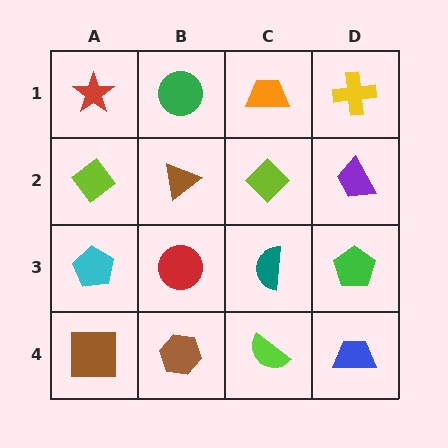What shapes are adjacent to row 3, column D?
A purple trapezoid (row 2, column D), a blue trapezoid (row 4, column D), a teal semicircle (row 3, column C).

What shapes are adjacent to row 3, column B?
A brown triangle (row 2, column B), a brown hexagon (row 4, column B), a cyan pentagon (row 3, column A), a teal semicircle (row 3, column C).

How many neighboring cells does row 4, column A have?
2.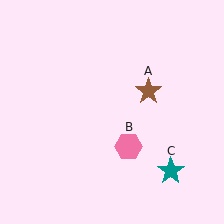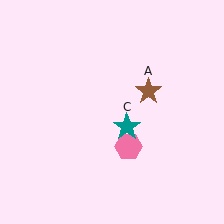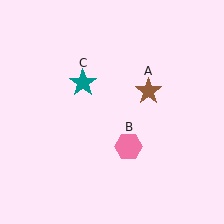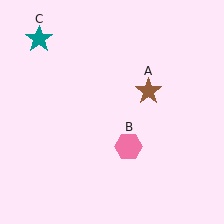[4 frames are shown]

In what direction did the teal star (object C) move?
The teal star (object C) moved up and to the left.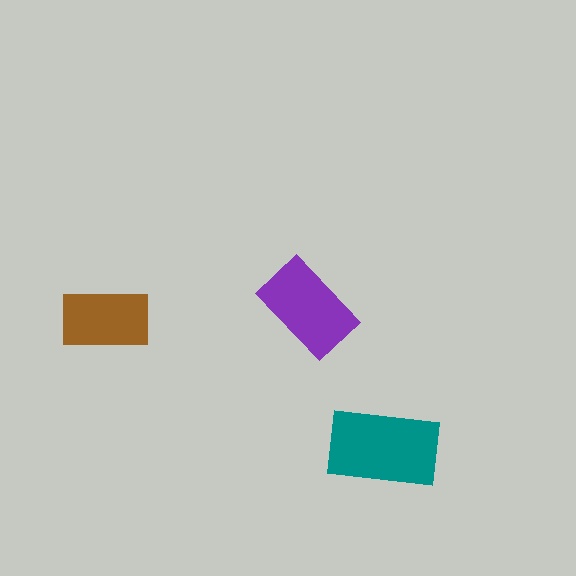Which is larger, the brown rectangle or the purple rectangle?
The purple one.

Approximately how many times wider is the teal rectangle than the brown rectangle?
About 1.5 times wider.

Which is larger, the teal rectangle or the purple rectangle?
The teal one.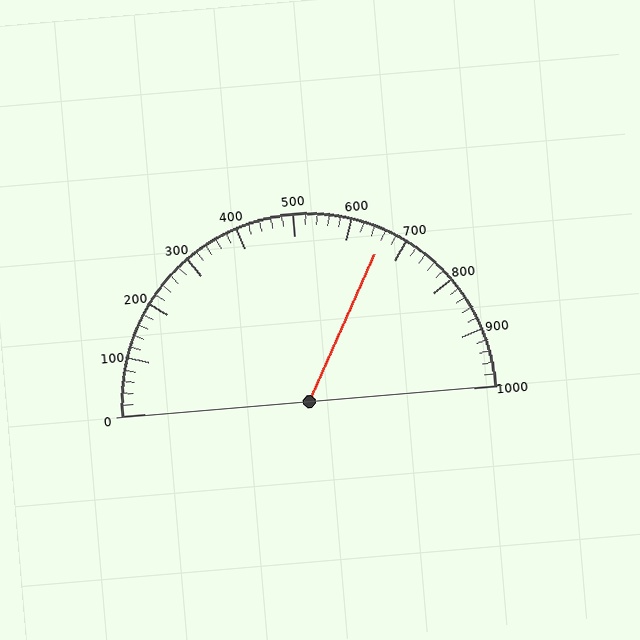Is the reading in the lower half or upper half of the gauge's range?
The reading is in the upper half of the range (0 to 1000).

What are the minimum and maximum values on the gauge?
The gauge ranges from 0 to 1000.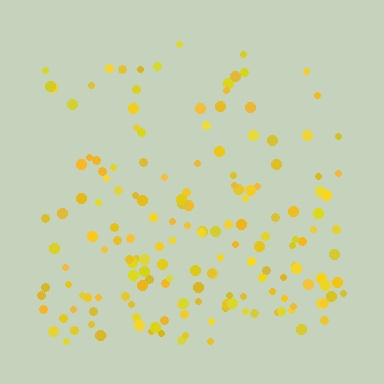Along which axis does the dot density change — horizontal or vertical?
Vertical.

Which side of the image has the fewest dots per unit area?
The top.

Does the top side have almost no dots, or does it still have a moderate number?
Still a moderate number, just noticeably fewer than the bottom.